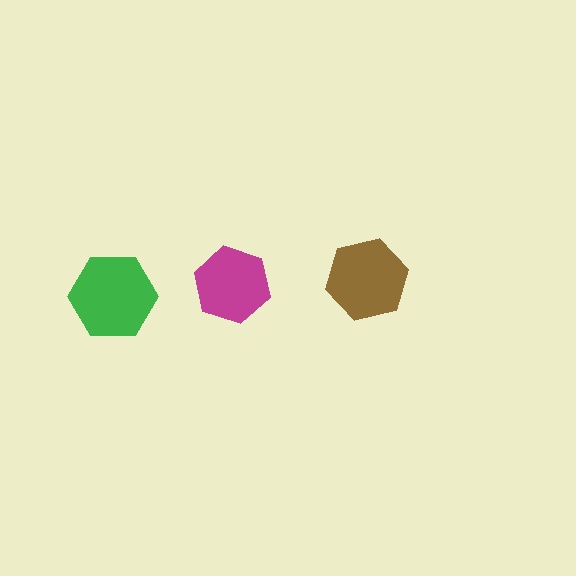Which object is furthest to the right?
The brown hexagon is rightmost.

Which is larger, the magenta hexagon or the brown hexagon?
The brown one.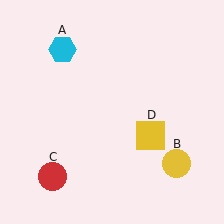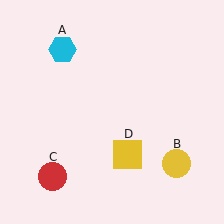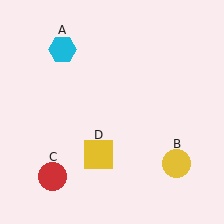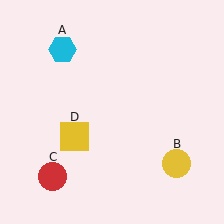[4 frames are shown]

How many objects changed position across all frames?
1 object changed position: yellow square (object D).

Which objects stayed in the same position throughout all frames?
Cyan hexagon (object A) and yellow circle (object B) and red circle (object C) remained stationary.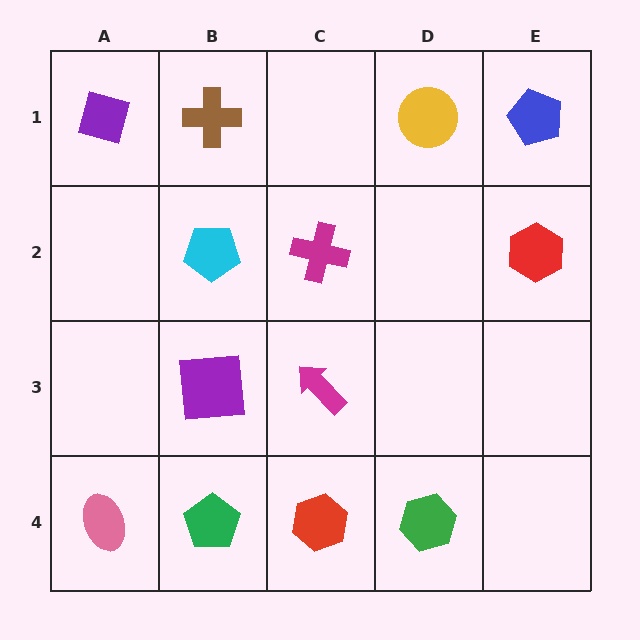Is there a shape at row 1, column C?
No, that cell is empty.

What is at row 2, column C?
A magenta cross.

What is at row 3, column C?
A magenta arrow.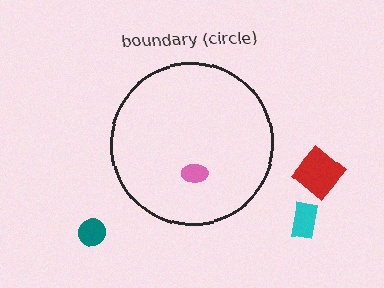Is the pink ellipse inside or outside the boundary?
Inside.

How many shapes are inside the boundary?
1 inside, 3 outside.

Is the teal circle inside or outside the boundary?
Outside.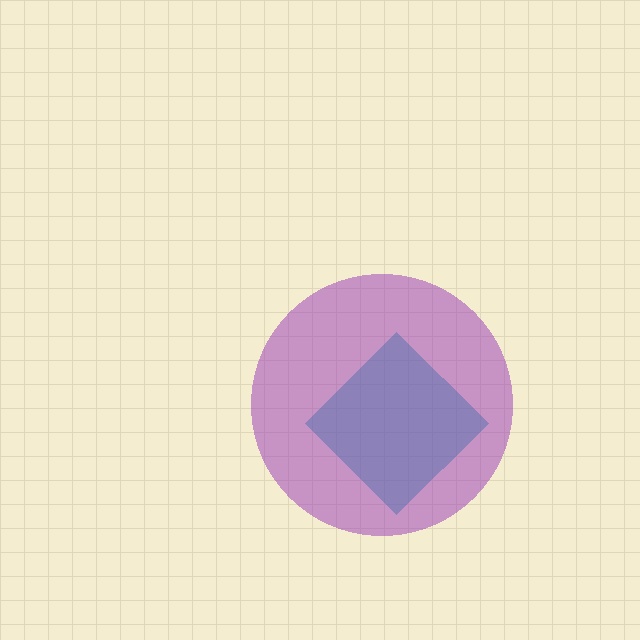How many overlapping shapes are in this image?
There are 2 overlapping shapes in the image.